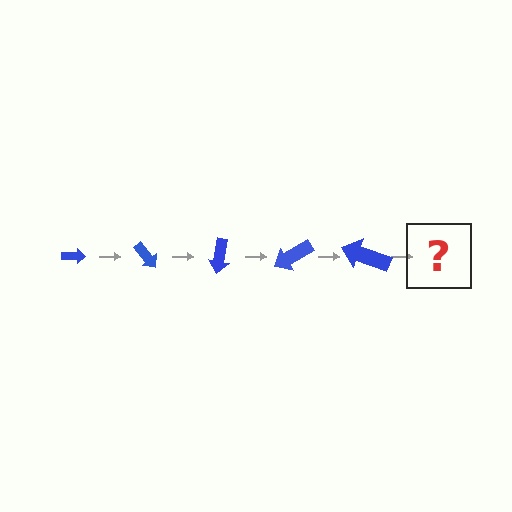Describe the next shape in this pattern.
It should be an arrow, larger than the previous one and rotated 250 degrees from the start.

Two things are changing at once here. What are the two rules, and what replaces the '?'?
The two rules are that the arrow grows larger each step and it rotates 50 degrees each step. The '?' should be an arrow, larger than the previous one and rotated 250 degrees from the start.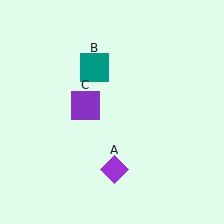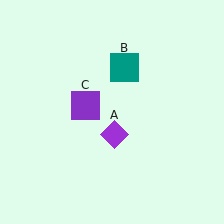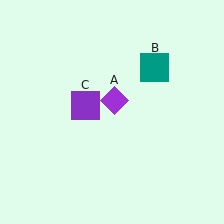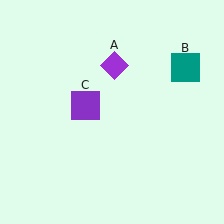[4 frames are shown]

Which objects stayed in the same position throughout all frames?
Purple square (object C) remained stationary.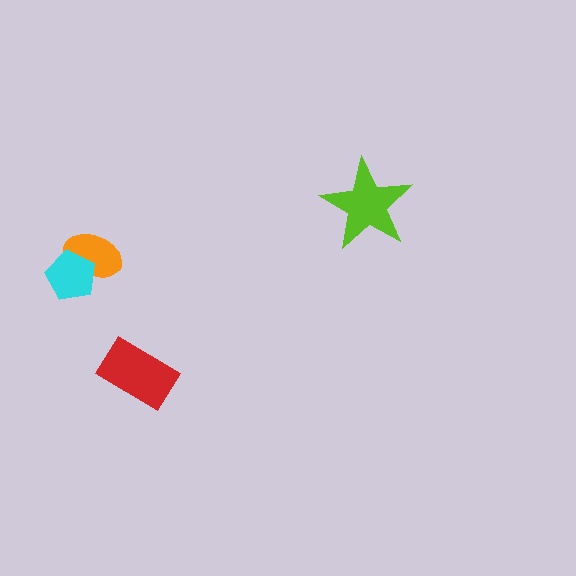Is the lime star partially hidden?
No, no other shape covers it.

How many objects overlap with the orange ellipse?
1 object overlaps with the orange ellipse.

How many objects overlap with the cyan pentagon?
1 object overlaps with the cyan pentagon.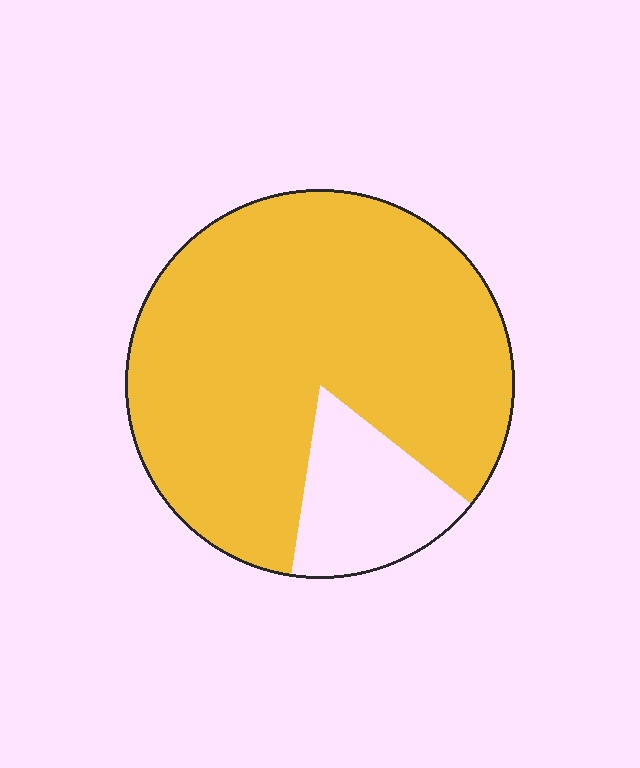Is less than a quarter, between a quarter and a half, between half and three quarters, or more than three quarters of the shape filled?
More than three quarters.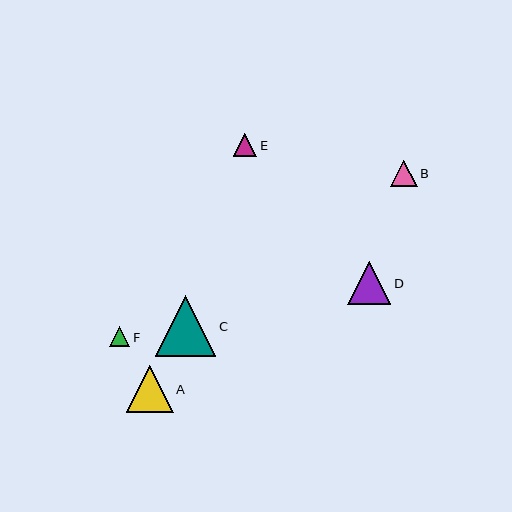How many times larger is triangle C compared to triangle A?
Triangle C is approximately 1.3 times the size of triangle A.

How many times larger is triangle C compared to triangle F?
Triangle C is approximately 3.0 times the size of triangle F.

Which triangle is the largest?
Triangle C is the largest with a size of approximately 60 pixels.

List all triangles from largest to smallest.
From largest to smallest: C, A, D, B, E, F.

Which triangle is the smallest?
Triangle F is the smallest with a size of approximately 20 pixels.